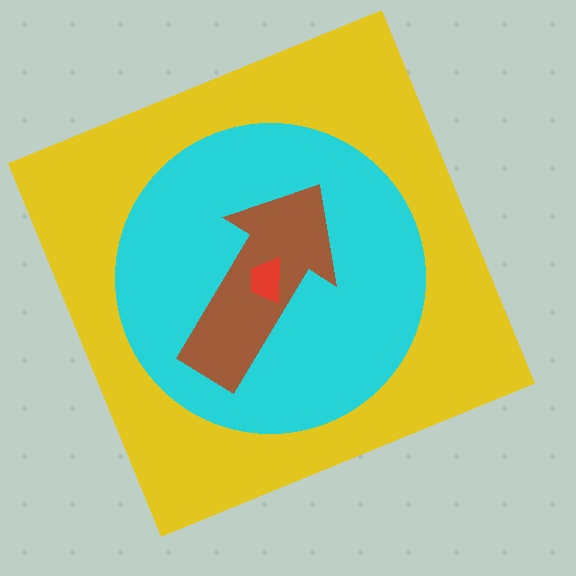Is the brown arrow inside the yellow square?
Yes.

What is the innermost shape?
The red trapezoid.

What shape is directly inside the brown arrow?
The red trapezoid.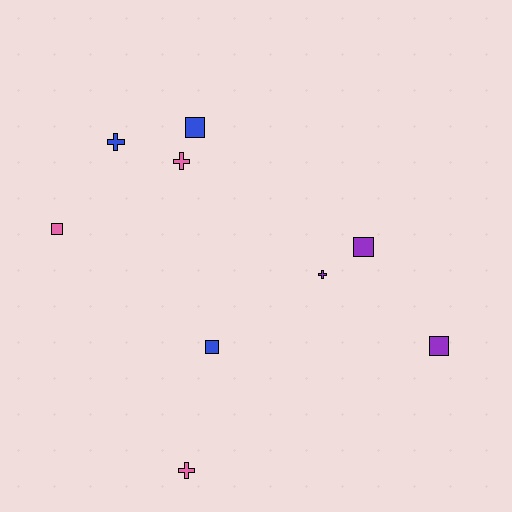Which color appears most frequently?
Purple, with 3 objects.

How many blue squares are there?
There are 2 blue squares.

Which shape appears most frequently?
Square, with 5 objects.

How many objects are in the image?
There are 9 objects.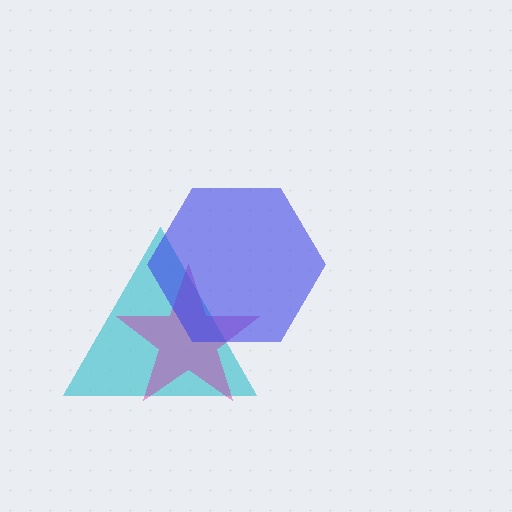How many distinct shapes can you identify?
There are 3 distinct shapes: a cyan triangle, a magenta star, a blue hexagon.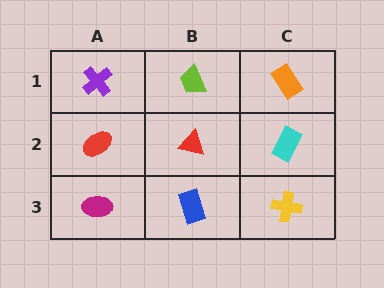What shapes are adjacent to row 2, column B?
A lime trapezoid (row 1, column B), a blue rectangle (row 3, column B), a red ellipse (row 2, column A), a cyan rectangle (row 2, column C).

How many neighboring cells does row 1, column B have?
3.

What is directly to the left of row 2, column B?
A red ellipse.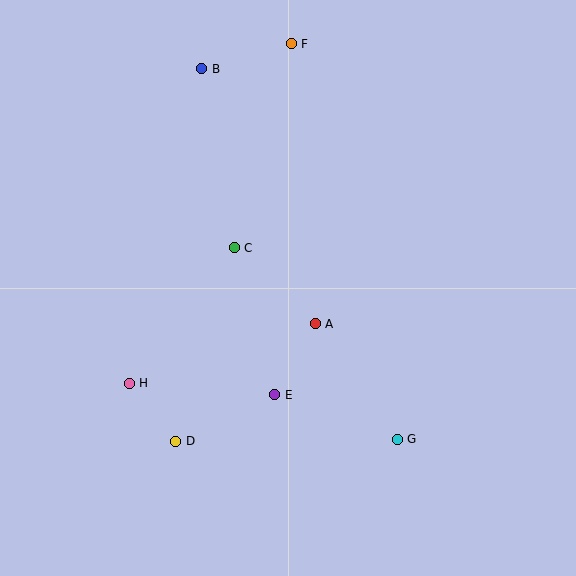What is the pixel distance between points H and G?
The distance between H and G is 274 pixels.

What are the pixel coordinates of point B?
Point B is at (202, 69).